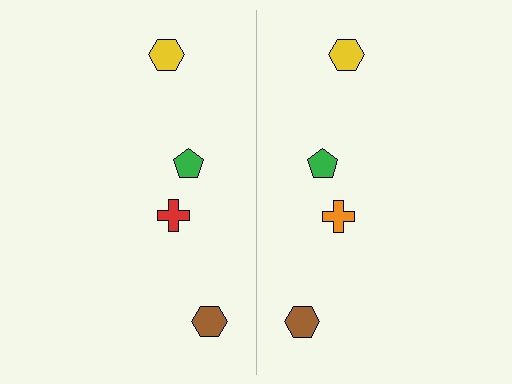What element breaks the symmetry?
The orange cross on the right side breaks the symmetry — its mirror counterpart is red.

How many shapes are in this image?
There are 8 shapes in this image.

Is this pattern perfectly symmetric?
No, the pattern is not perfectly symmetric. The orange cross on the right side breaks the symmetry — its mirror counterpart is red.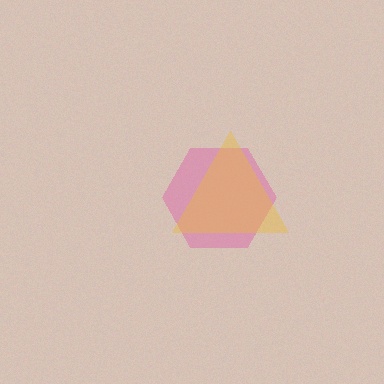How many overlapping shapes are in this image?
There are 2 overlapping shapes in the image.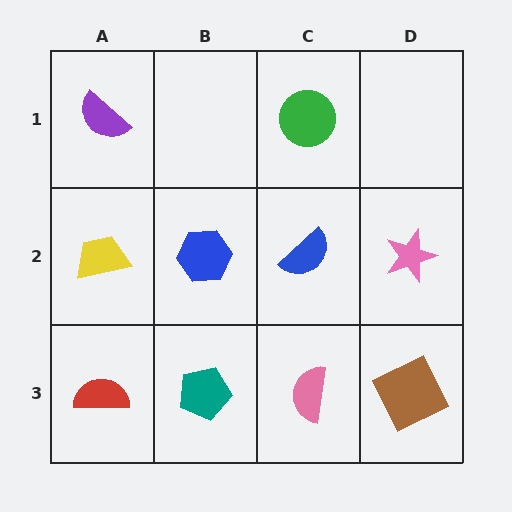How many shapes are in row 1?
2 shapes.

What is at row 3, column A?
A red semicircle.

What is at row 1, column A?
A purple semicircle.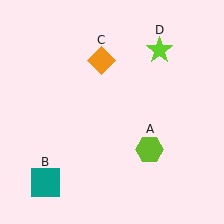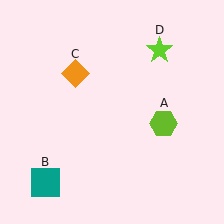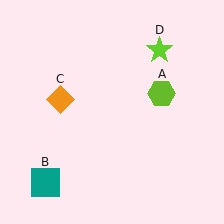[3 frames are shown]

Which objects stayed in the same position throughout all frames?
Teal square (object B) and lime star (object D) remained stationary.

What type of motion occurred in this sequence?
The lime hexagon (object A), orange diamond (object C) rotated counterclockwise around the center of the scene.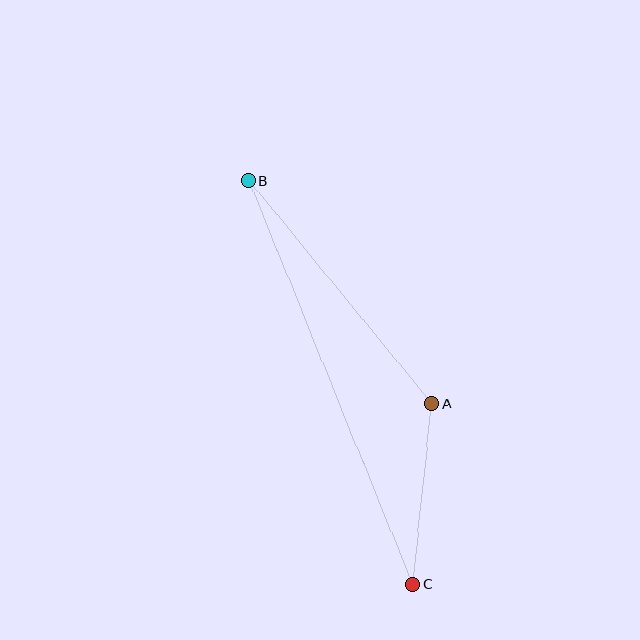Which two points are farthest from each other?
Points B and C are farthest from each other.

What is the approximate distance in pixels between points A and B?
The distance between A and B is approximately 288 pixels.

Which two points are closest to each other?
Points A and C are closest to each other.